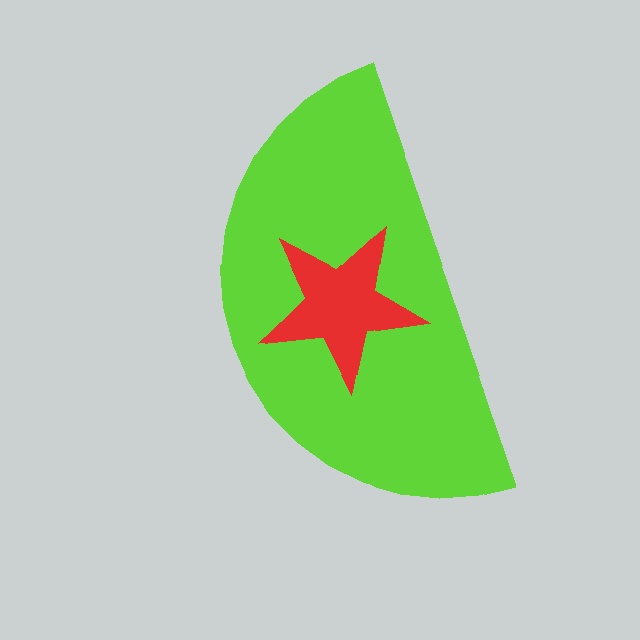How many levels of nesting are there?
2.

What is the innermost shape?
The red star.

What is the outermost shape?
The lime semicircle.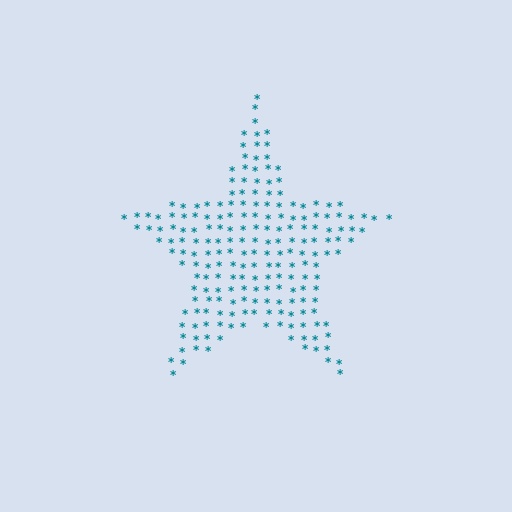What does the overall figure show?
The overall figure shows a star.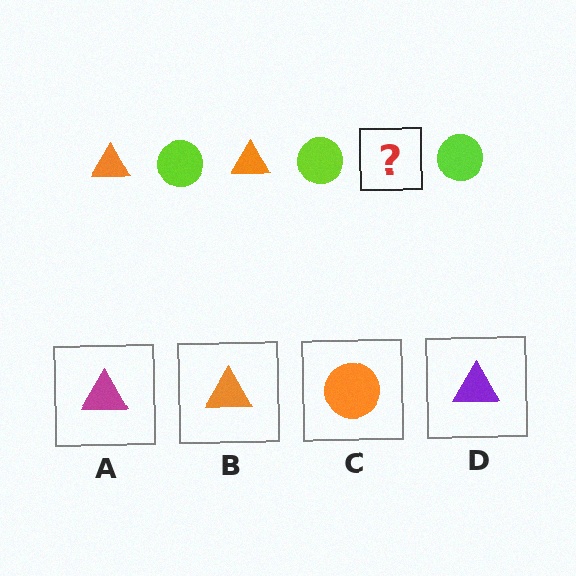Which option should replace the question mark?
Option B.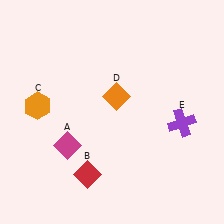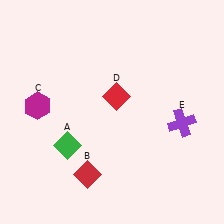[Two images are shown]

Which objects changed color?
A changed from magenta to green. C changed from orange to magenta. D changed from orange to red.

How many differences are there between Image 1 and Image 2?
There are 3 differences between the two images.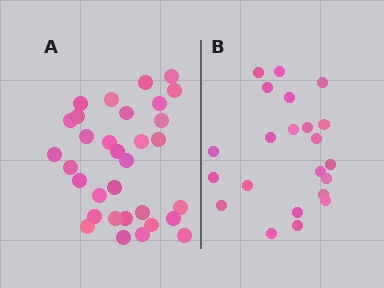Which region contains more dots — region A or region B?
Region A (the left region) has more dots.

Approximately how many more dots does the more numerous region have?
Region A has roughly 10 or so more dots than region B.